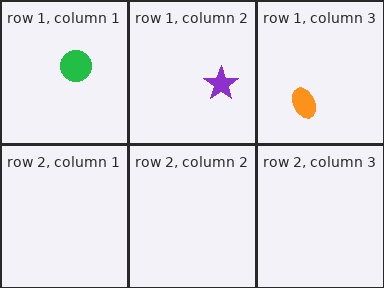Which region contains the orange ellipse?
The row 1, column 3 region.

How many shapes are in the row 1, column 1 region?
1.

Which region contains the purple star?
The row 1, column 2 region.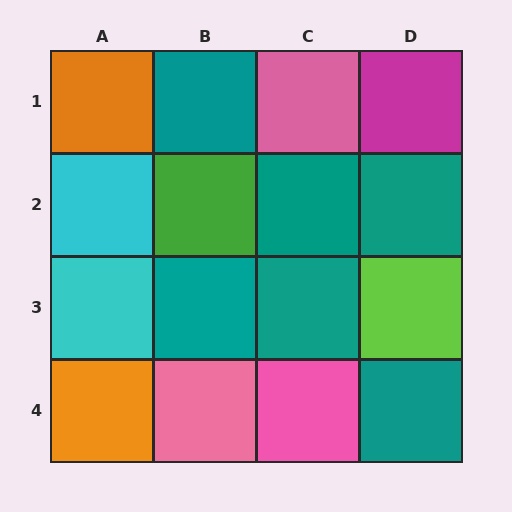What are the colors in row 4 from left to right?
Orange, pink, pink, teal.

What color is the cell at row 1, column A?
Orange.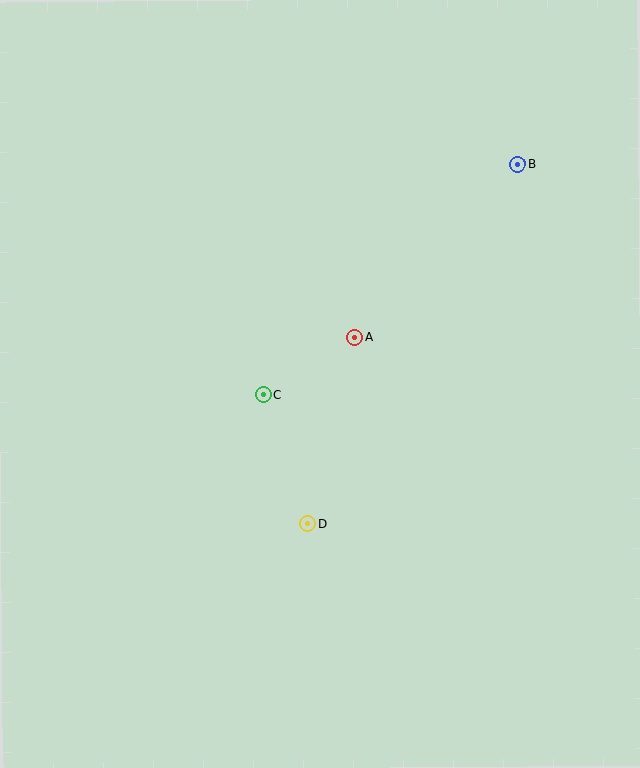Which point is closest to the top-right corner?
Point B is closest to the top-right corner.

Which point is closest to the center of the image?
Point C at (263, 395) is closest to the center.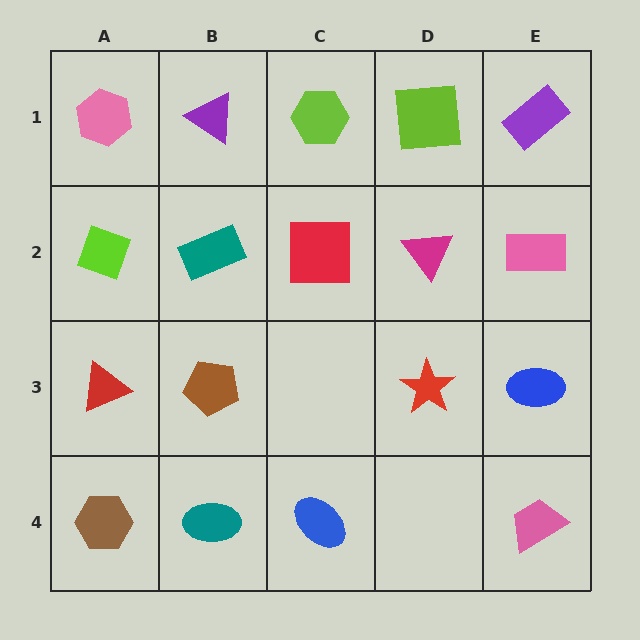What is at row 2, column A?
A lime diamond.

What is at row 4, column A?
A brown hexagon.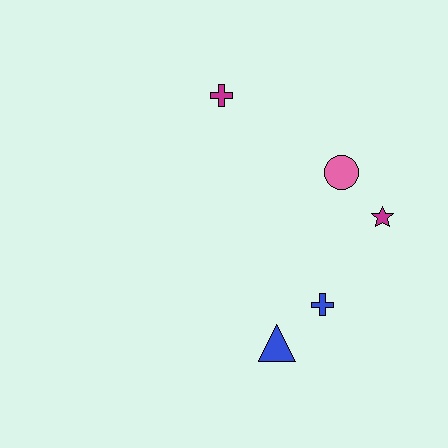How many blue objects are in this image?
There are 2 blue objects.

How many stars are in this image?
There is 1 star.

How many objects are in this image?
There are 5 objects.